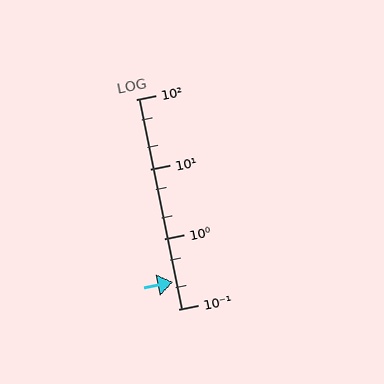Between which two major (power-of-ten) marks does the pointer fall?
The pointer is between 0.1 and 1.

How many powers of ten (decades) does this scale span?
The scale spans 3 decades, from 0.1 to 100.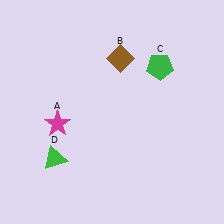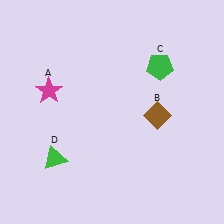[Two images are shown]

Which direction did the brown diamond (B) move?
The brown diamond (B) moved down.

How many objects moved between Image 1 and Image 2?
2 objects moved between the two images.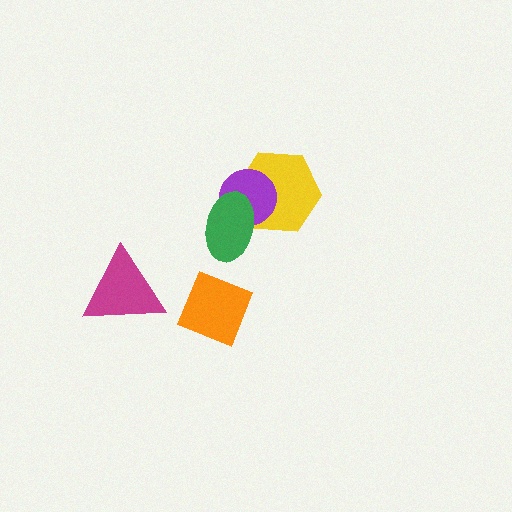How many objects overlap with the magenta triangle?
0 objects overlap with the magenta triangle.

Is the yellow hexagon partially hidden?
Yes, it is partially covered by another shape.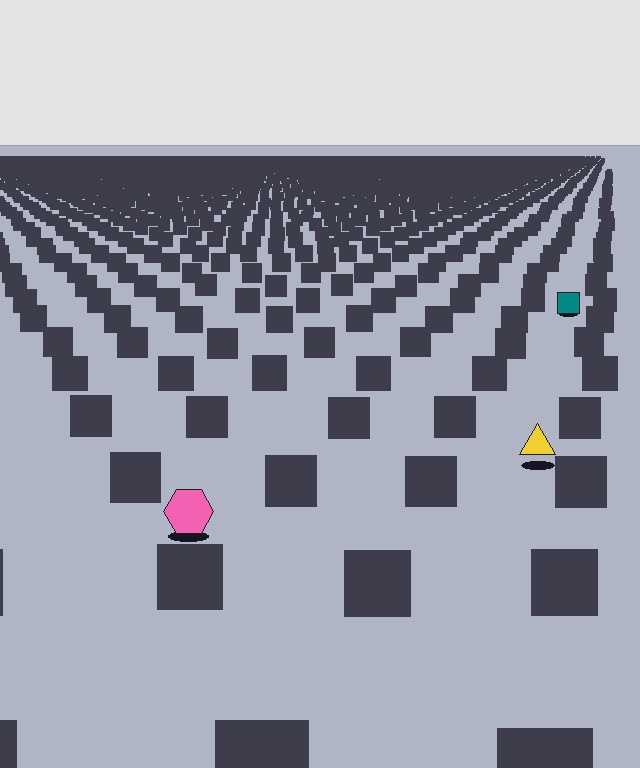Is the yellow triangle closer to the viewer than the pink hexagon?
No. The pink hexagon is closer — you can tell from the texture gradient: the ground texture is coarser near it.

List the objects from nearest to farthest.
From nearest to farthest: the pink hexagon, the yellow triangle, the teal square.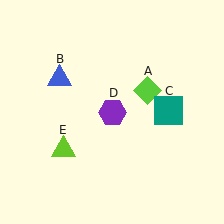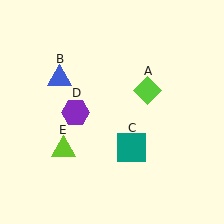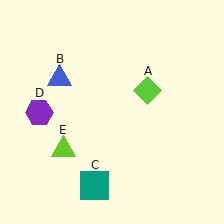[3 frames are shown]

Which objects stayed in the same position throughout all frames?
Lime diamond (object A) and blue triangle (object B) and lime triangle (object E) remained stationary.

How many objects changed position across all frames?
2 objects changed position: teal square (object C), purple hexagon (object D).